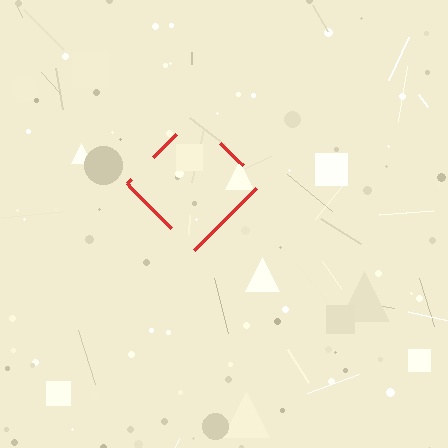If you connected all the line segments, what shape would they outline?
They would outline a diamond.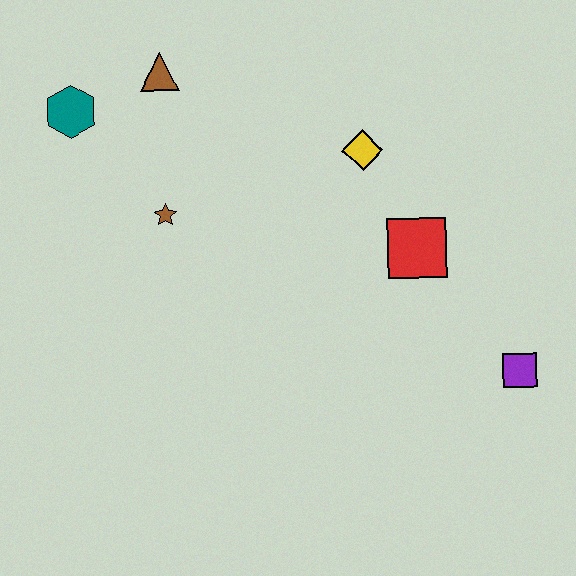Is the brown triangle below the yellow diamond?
No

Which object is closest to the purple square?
The red square is closest to the purple square.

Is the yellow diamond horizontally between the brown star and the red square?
Yes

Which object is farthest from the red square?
The teal hexagon is farthest from the red square.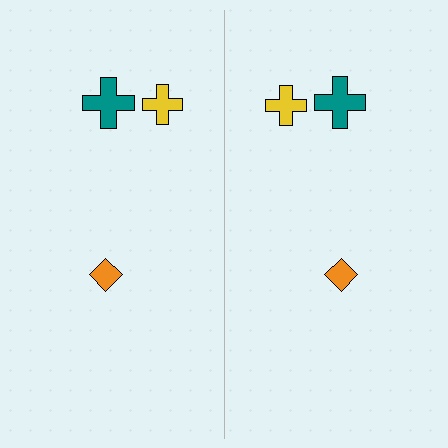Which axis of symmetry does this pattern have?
The pattern has a vertical axis of symmetry running through the center of the image.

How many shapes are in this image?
There are 6 shapes in this image.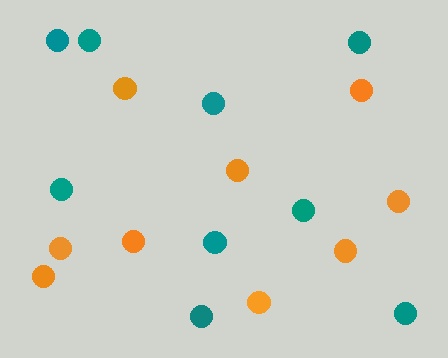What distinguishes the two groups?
There are 2 groups: one group of teal circles (9) and one group of orange circles (9).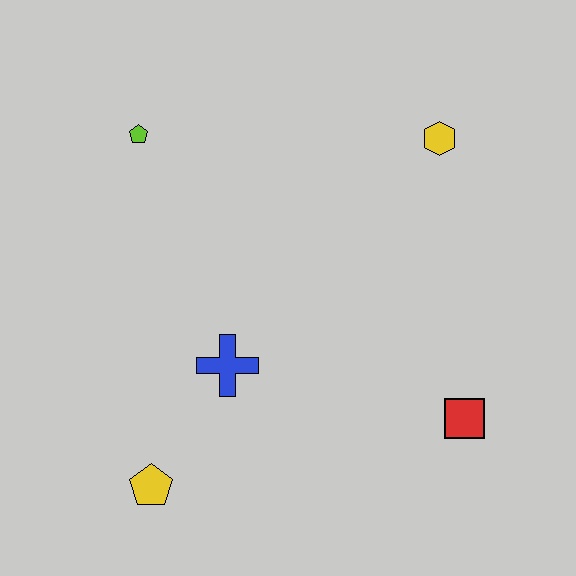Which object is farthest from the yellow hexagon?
The yellow pentagon is farthest from the yellow hexagon.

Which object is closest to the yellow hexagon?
The red square is closest to the yellow hexagon.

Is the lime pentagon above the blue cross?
Yes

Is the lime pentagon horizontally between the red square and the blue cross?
No